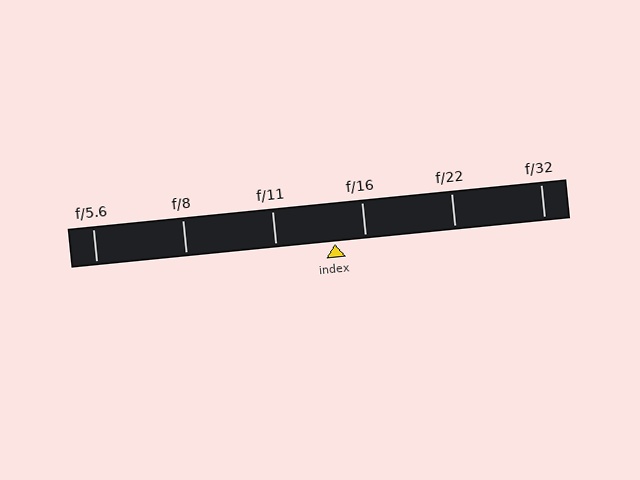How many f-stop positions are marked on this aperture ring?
There are 6 f-stop positions marked.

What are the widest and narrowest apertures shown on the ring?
The widest aperture shown is f/5.6 and the narrowest is f/32.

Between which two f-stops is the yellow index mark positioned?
The index mark is between f/11 and f/16.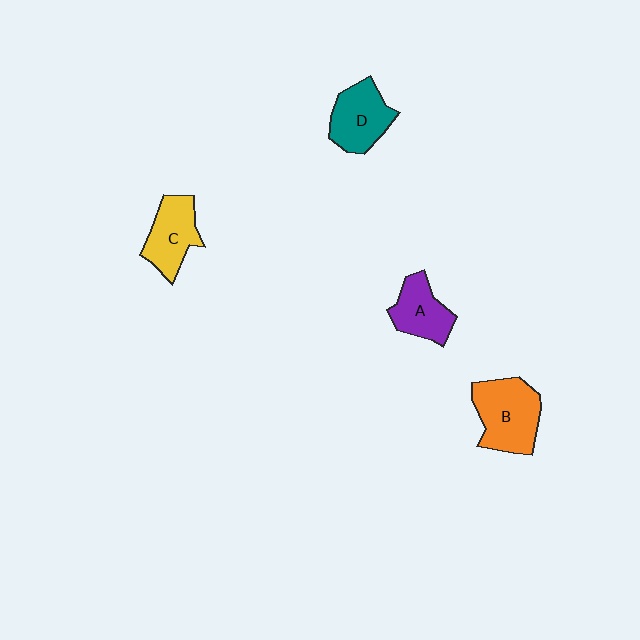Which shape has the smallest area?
Shape A (purple).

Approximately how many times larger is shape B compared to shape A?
Approximately 1.5 times.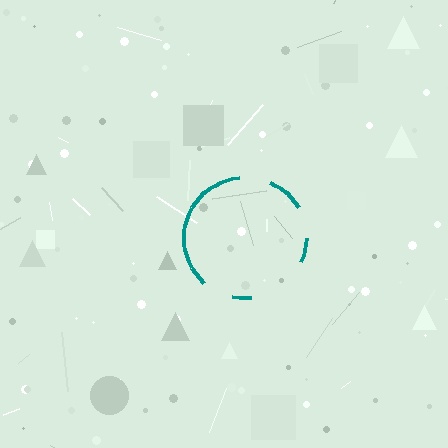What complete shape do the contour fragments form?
The contour fragments form a circle.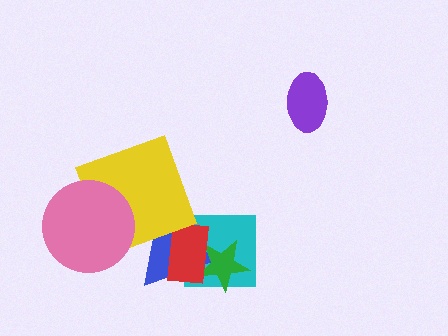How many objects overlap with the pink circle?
1 object overlaps with the pink circle.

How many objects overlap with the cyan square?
3 objects overlap with the cyan square.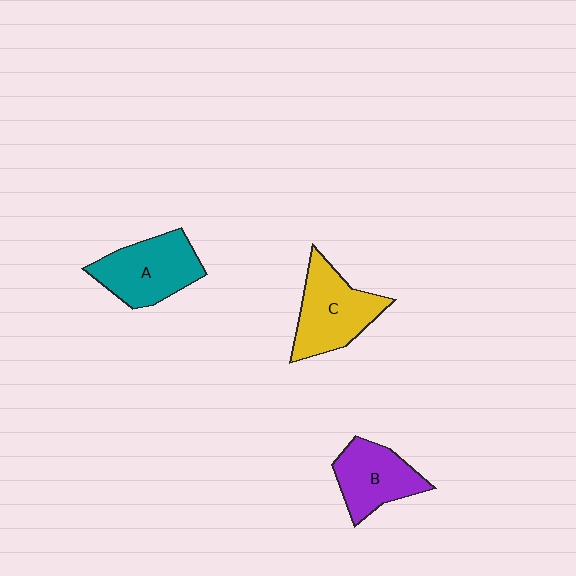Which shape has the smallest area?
Shape B (purple).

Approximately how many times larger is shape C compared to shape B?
Approximately 1.2 times.